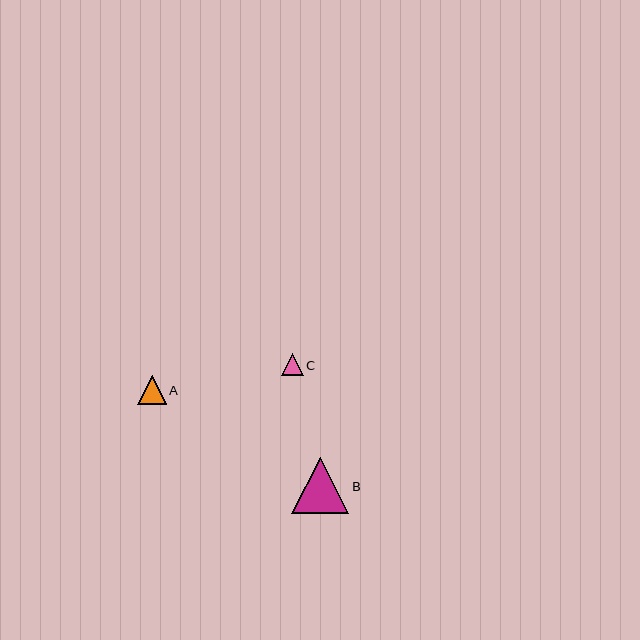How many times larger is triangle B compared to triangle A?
Triangle B is approximately 2.0 times the size of triangle A.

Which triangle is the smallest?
Triangle C is the smallest with a size of approximately 22 pixels.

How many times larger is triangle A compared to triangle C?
Triangle A is approximately 1.3 times the size of triangle C.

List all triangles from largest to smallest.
From largest to smallest: B, A, C.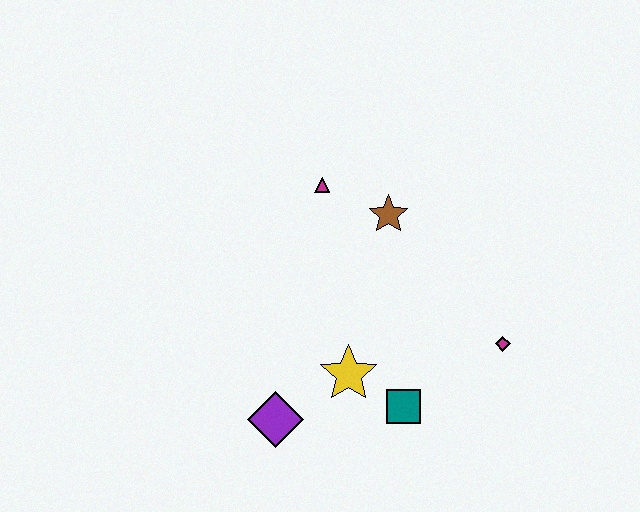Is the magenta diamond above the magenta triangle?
No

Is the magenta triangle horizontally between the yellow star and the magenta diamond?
No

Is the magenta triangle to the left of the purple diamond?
No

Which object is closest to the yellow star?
The teal square is closest to the yellow star.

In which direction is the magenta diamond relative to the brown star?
The magenta diamond is below the brown star.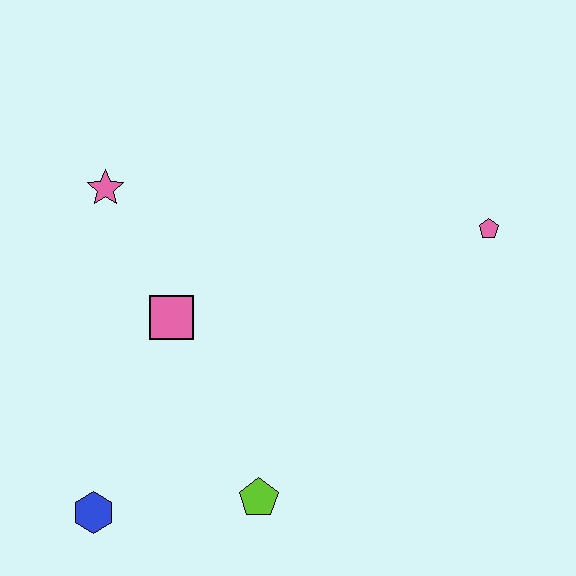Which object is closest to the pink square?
The pink star is closest to the pink square.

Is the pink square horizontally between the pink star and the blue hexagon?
No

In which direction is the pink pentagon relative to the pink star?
The pink pentagon is to the right of the pink star.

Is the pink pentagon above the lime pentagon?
Yes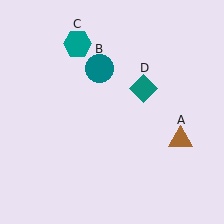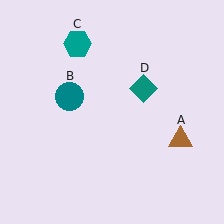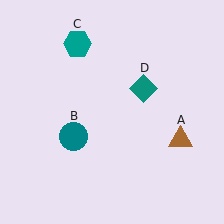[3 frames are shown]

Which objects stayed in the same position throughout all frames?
Brown triangle (object A) and teal hexagon (object C) and teal diamond (object D) remained stationary.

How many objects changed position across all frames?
1 object changed position: teal circle (object B).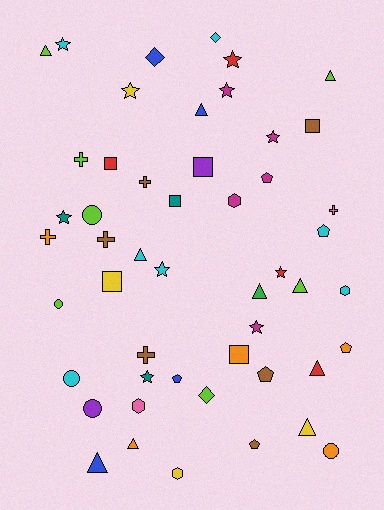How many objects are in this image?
There are 50 objects.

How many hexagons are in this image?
There are 4 hexagons.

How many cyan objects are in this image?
There are 7 cyan objects.